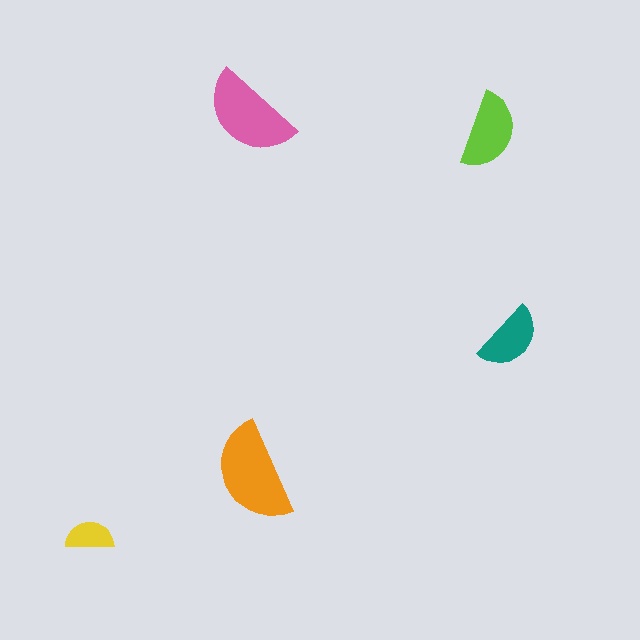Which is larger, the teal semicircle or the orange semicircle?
The orange one.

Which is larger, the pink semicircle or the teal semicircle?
The pink one.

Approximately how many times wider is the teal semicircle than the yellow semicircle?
About 1.5 times wider.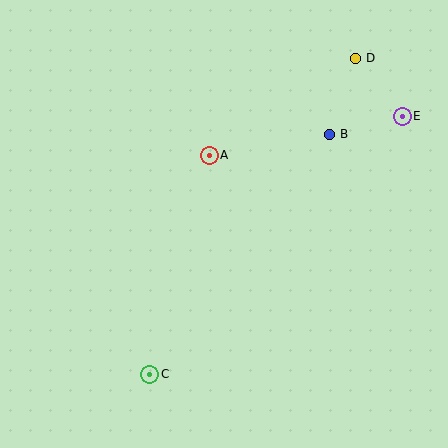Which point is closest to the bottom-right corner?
Point C is closest to the bottom-right corner.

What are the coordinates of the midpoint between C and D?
The midpoint between C and D is at (253, 216).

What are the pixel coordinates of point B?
Point B is at (329, 134).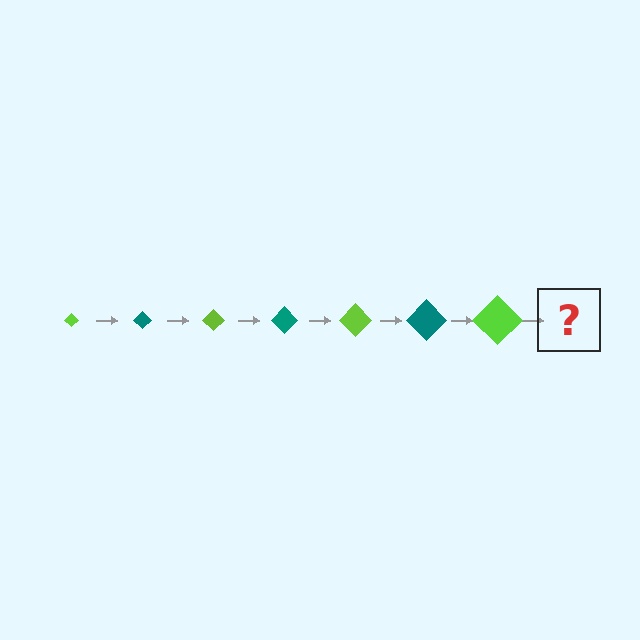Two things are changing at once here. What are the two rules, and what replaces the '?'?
The two rules are that the diamond grows larger each step and the color cycles through lime and teal. The '?' should be a teal diamond, larger than the previous one.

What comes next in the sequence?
The next element should be a teal diamond, larger than the previous one.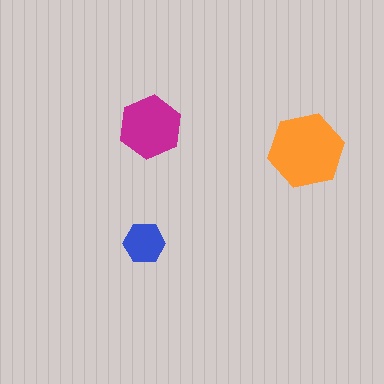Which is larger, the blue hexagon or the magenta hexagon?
The magenta one.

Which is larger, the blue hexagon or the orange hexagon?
The orange one.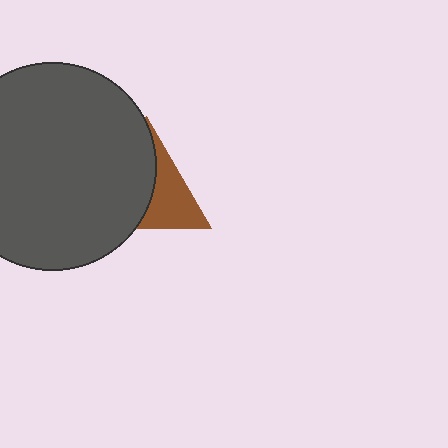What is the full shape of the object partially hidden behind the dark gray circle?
The partially hidden object is a brown triangle.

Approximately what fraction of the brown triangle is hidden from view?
Roughly 57% of the brown triangle is hidden behind the dark gray circle.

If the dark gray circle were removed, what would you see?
You would see the complete brown triangle.